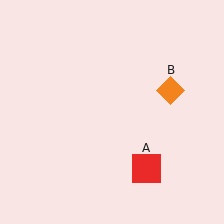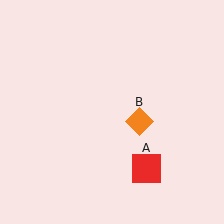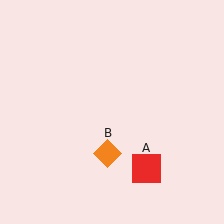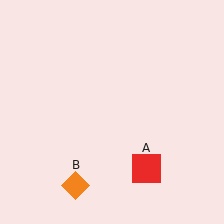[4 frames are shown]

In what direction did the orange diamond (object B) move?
The orange diamond (object B) moved down and to the left.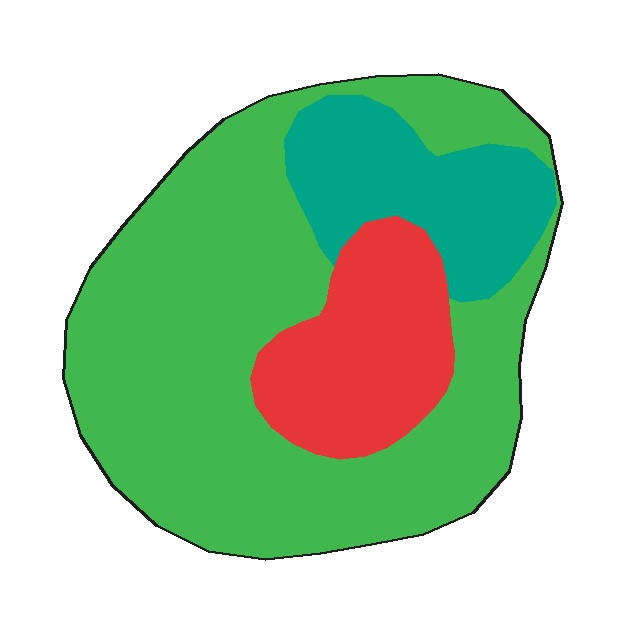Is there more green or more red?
Green.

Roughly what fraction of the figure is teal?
Teal takes up about one sixth (1/6) of the figure.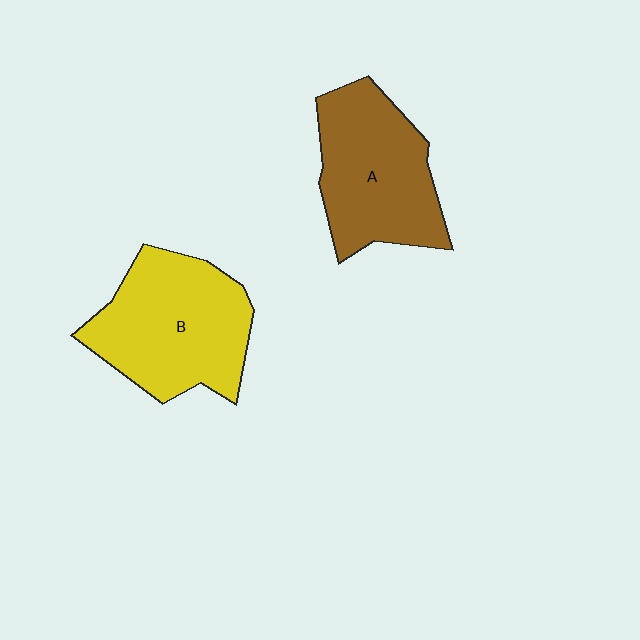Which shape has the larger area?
Shape B (yellow).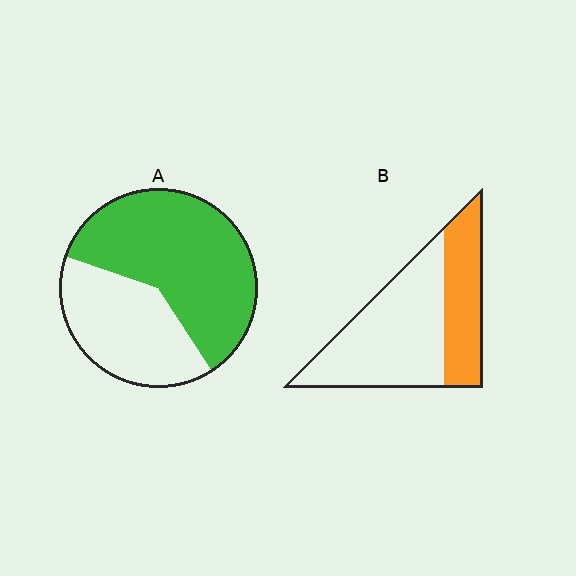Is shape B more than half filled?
No.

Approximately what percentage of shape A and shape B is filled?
A is approximately 60% and B is approximately 35%.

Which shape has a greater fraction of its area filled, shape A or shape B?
Shape A.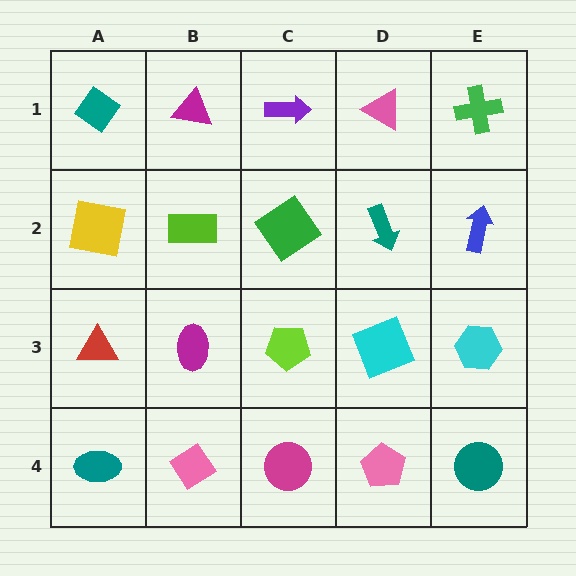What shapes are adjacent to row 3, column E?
A blue arrow (row 2, column E), a teal circle (row 4, column E), a cyan square (row 3, column D).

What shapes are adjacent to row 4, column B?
A magenta ellipse (row 3, column B), a teal ellipse (row 4, column A), a magenta circle (row 4, column C).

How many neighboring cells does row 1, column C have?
3.